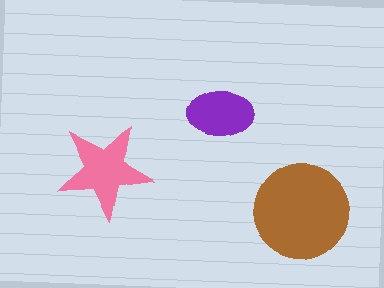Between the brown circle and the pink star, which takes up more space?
The brown circle.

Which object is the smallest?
The purple ellipse.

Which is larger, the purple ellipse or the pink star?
The pink star.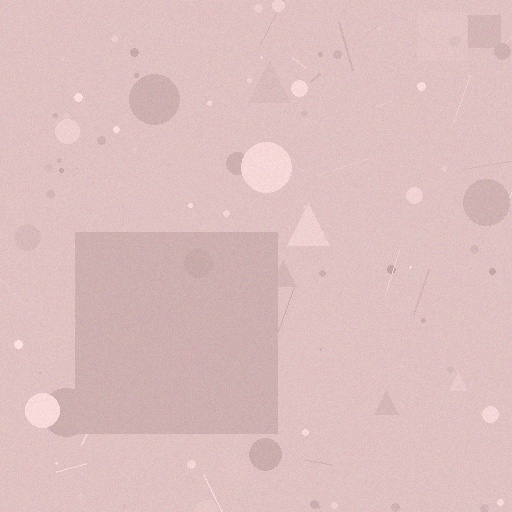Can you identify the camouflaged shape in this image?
The camouflaged shape is a square.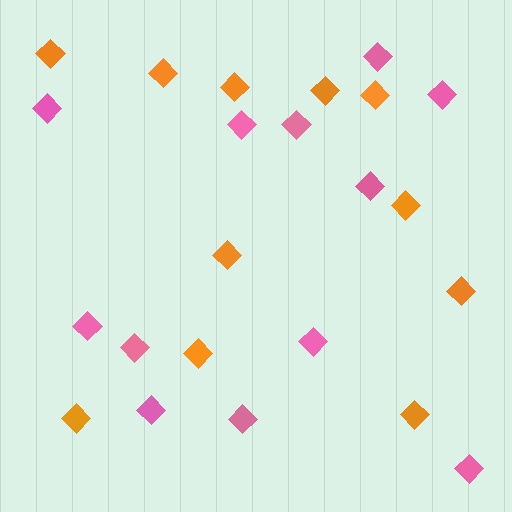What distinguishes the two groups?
There are 2 groups: one group of pink diamonds (12) and one group of orange diamonds (11).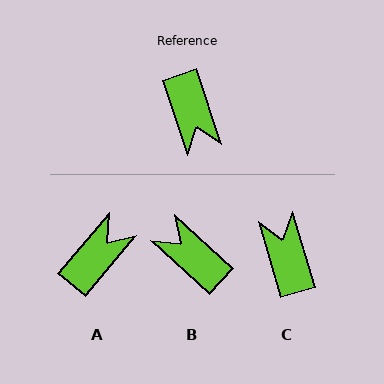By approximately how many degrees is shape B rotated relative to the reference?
Approximately 150 degrees clockwise.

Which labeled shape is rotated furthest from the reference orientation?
C, about 178 degrees away.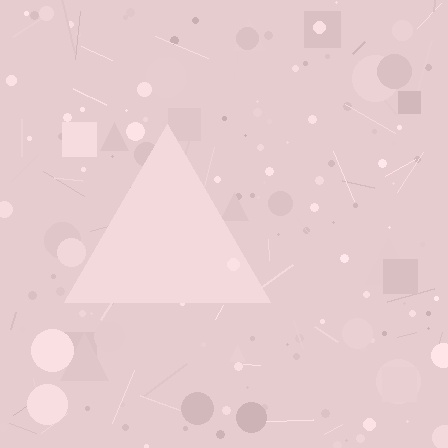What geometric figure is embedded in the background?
A triangle is embedded in the background.